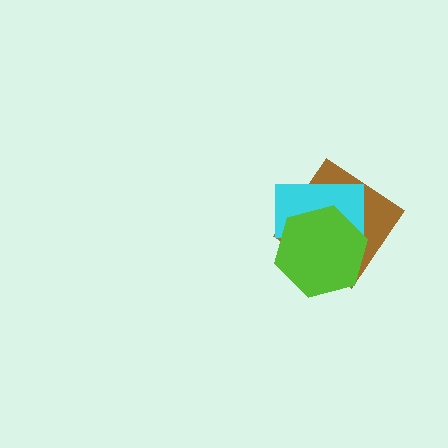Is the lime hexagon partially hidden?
No, no other shape covers it.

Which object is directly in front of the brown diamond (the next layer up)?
The cyan rectangle is directly in front of the brown diamond.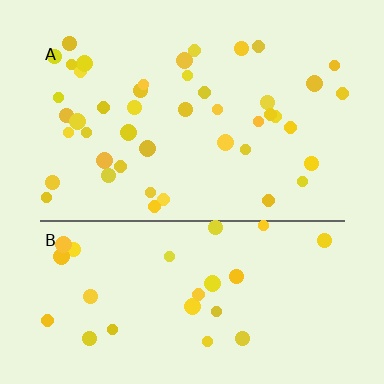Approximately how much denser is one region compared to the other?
Approximately 1.7× — region A over region B.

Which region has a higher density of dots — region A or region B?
A (the top).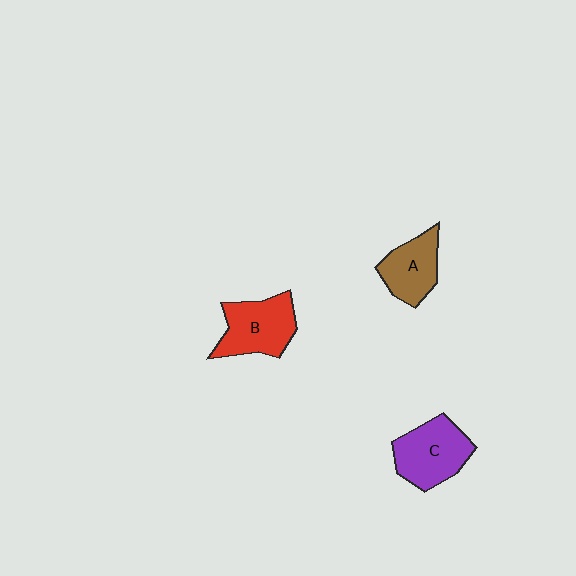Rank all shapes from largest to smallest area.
From largest to smallest: C (purple), B (red), A (brown).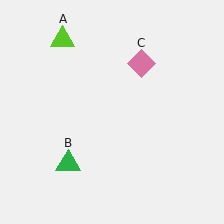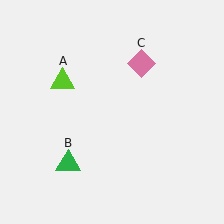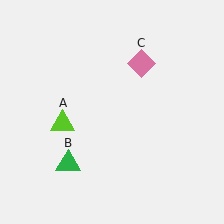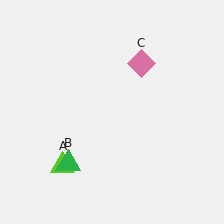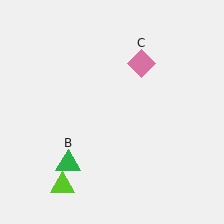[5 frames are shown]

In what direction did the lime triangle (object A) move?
The lime triangle (object A) moved down.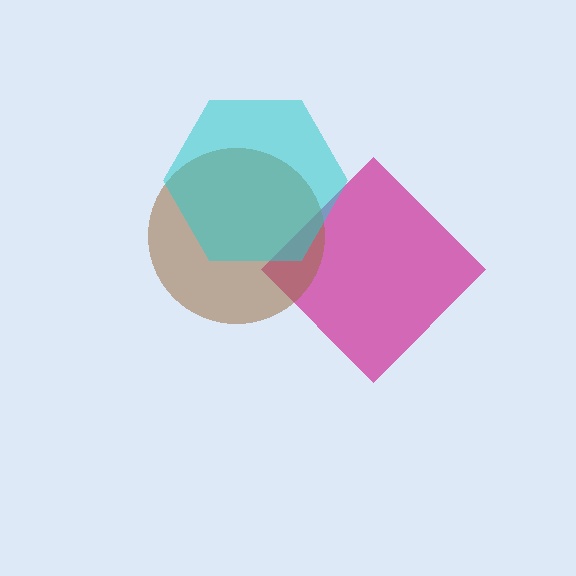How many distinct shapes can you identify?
There are 3 distinct shapes: a magenta diamond, a brown circle, a cyan hexagon.